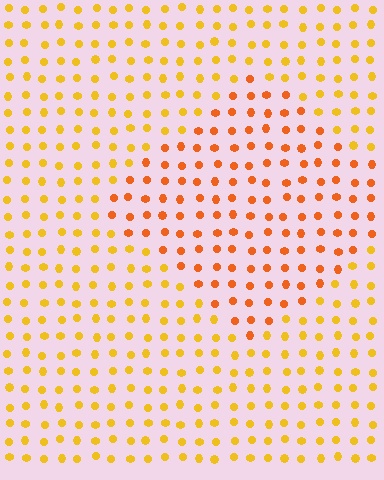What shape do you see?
I see a diamond.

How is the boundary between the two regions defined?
The boundary is defined purely by a slight shift in hue (about 27 degrees). Spacing, size, and orientation are identical on both sides.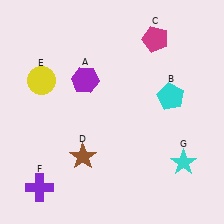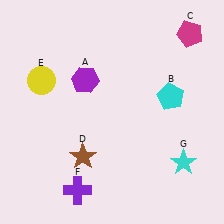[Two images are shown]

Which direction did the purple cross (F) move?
The purple cross (F) moved right.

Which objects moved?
The objects that moved are: the magenta pentagon (C), the purple cross (F).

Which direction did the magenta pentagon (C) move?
The magenta pentagon (C) moved right.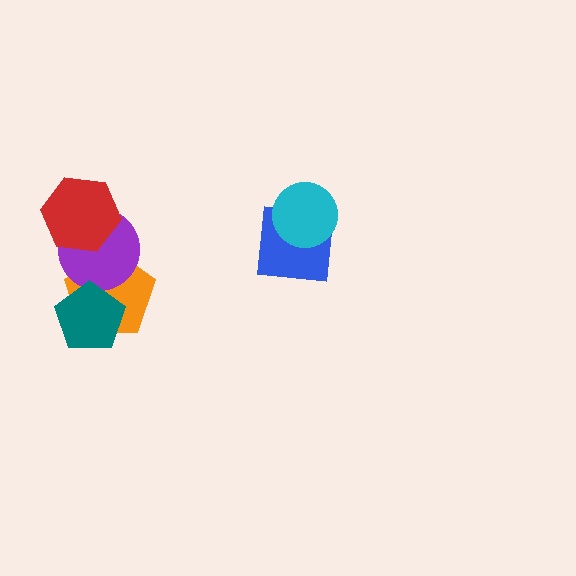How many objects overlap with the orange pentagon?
2 objects overlap with the orange pentagon.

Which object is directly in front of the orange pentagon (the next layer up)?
The purple circle is directly in front of the orange pentagon.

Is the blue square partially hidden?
Yes, it is partially covered by another shape.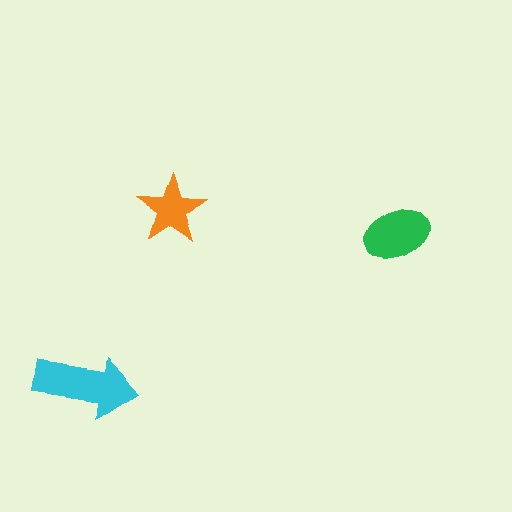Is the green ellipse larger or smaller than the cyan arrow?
Smaller.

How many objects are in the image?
There are 3 objects in the image.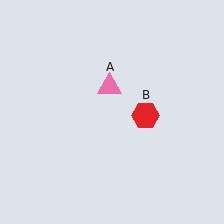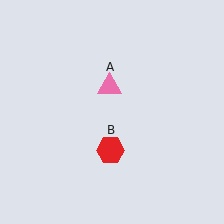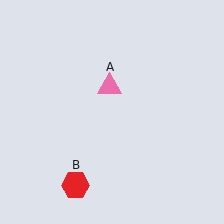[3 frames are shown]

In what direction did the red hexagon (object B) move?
The red hexagon (object B) moved down and to the left.